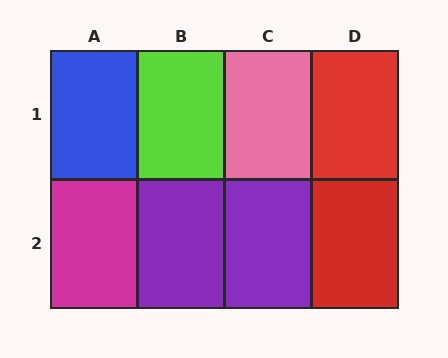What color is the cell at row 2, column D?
Red.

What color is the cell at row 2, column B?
Purple.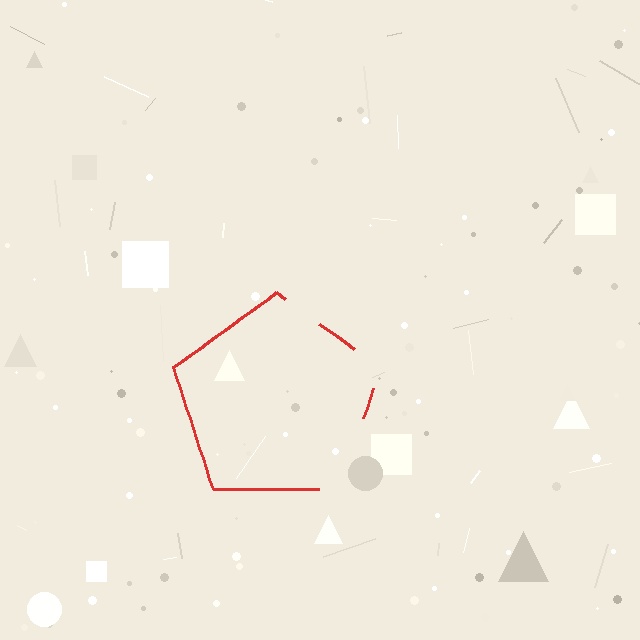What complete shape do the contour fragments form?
The contour fragments form a pentagon.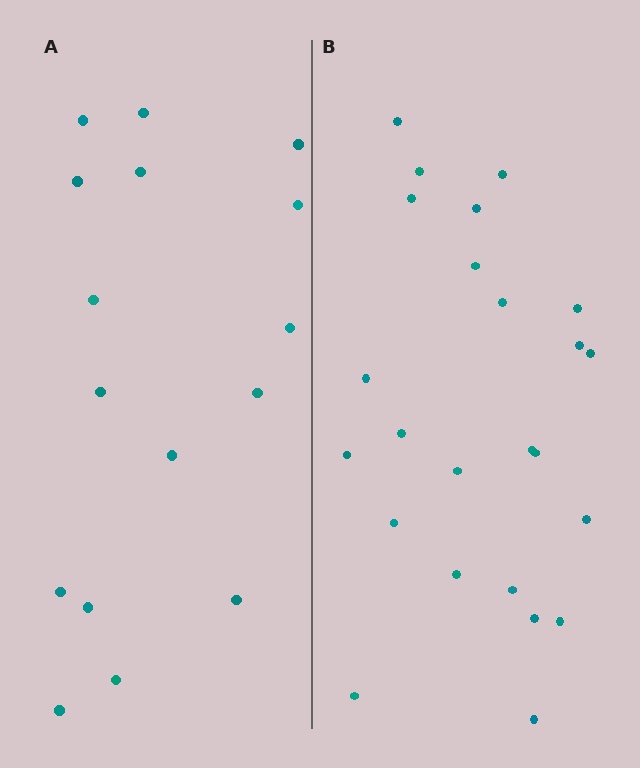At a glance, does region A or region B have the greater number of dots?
Region B (the right region) has more dots.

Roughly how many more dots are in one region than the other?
Region B has roughly 8 or so more dots than region A.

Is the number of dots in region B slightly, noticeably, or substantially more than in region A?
Region B has substantially more. The ratio is roughly 1.5 to 1.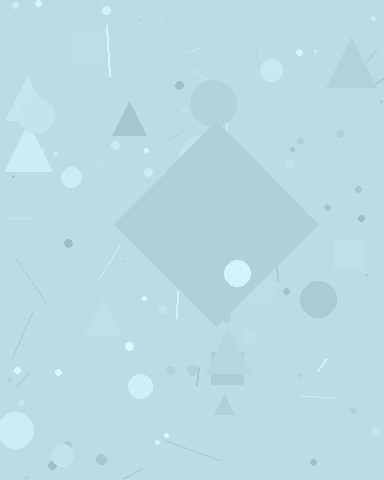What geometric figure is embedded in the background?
A diamond is embedded in the background.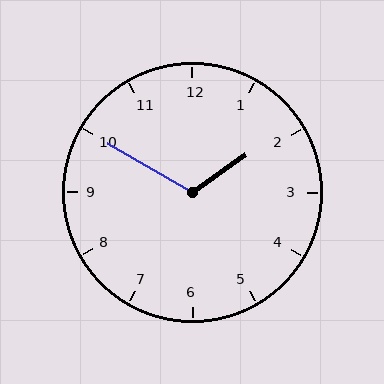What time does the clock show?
1:50.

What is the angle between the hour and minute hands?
Approximately 115 degrees.